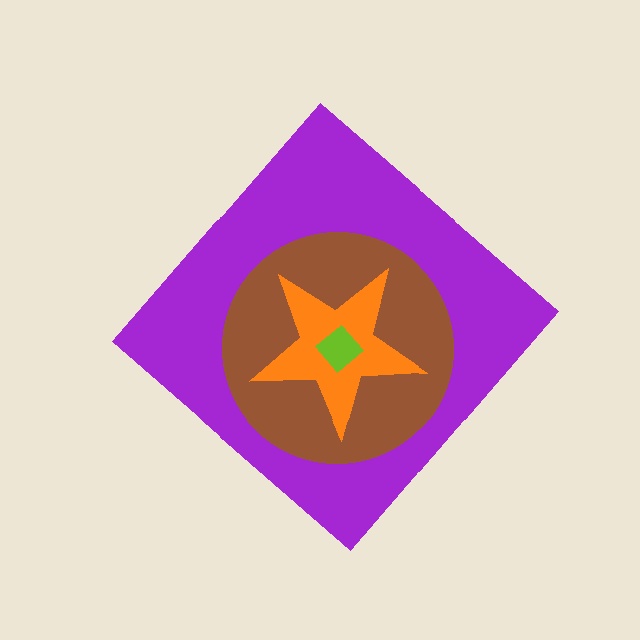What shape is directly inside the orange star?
The lime diamond.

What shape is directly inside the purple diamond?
The brown circle.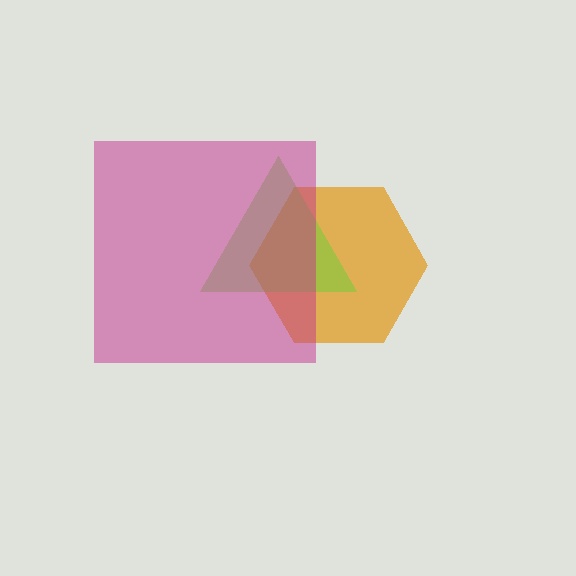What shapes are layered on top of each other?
The layered shapes are: an orange hexagon, a lime triangle, a magenta square.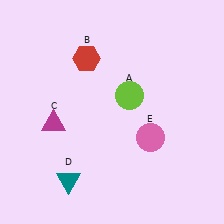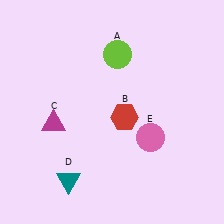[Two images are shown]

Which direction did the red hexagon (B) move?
The red hexagon (B) moved down.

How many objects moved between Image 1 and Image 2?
2 objects moved between the two images.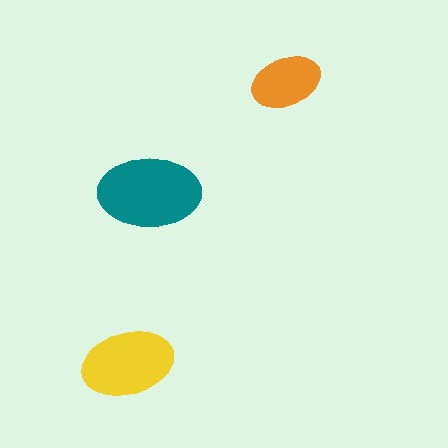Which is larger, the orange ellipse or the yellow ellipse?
The yellow one.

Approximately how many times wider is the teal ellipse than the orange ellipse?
About 1.5 times wider.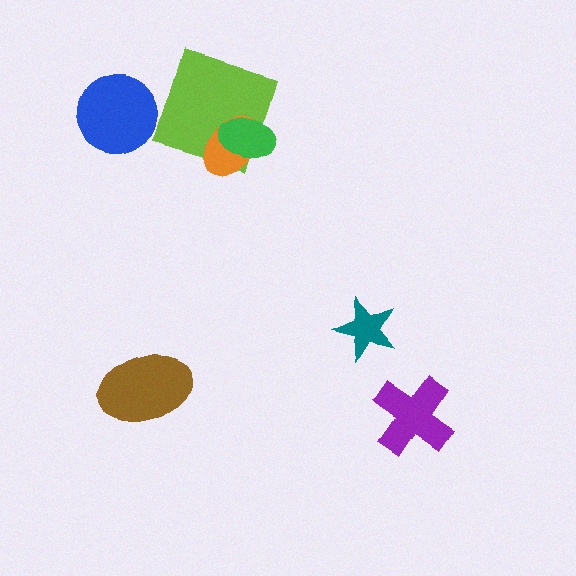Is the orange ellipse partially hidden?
Yes, it is partially covered by another shape.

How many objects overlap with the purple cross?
0 objects overlap with the purple cross.